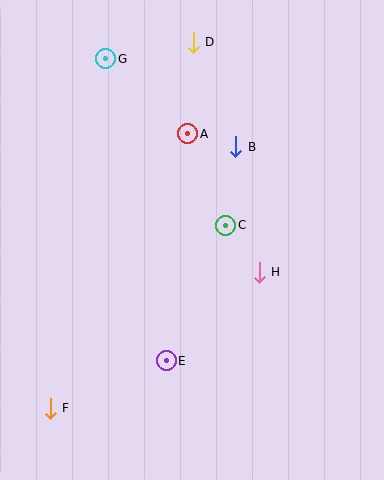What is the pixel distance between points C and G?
The distance between C and G is 205 pixels.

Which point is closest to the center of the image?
Point C at (226, 225) is closest to the center.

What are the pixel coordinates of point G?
Point G is at (106, 59).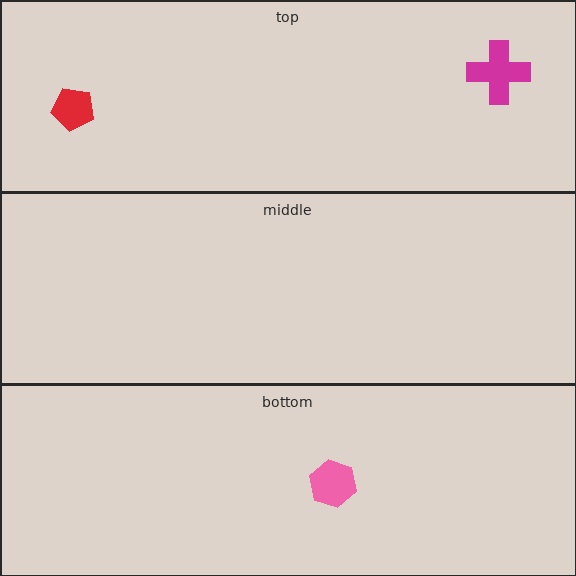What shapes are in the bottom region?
The pink hexagon.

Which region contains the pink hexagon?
The bottom region.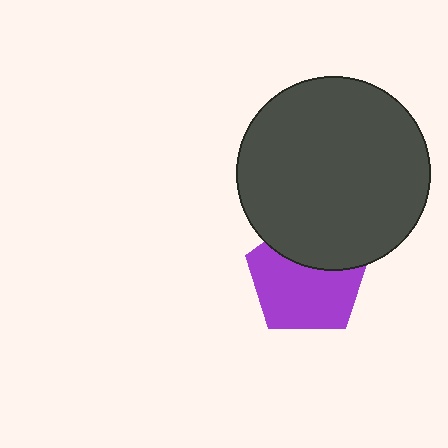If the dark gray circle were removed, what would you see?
You would see the complete purple pentagon.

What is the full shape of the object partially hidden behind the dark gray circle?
The partially hidden object is a purple pentagon.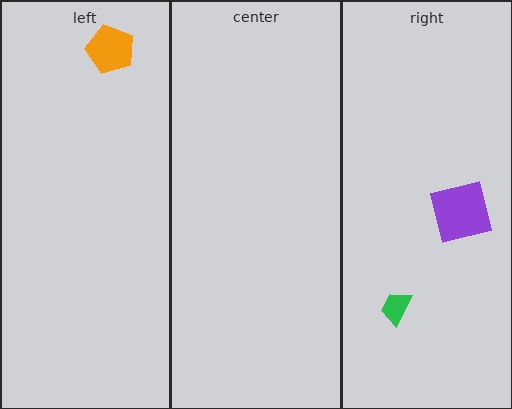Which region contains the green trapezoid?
The right region.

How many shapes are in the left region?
1.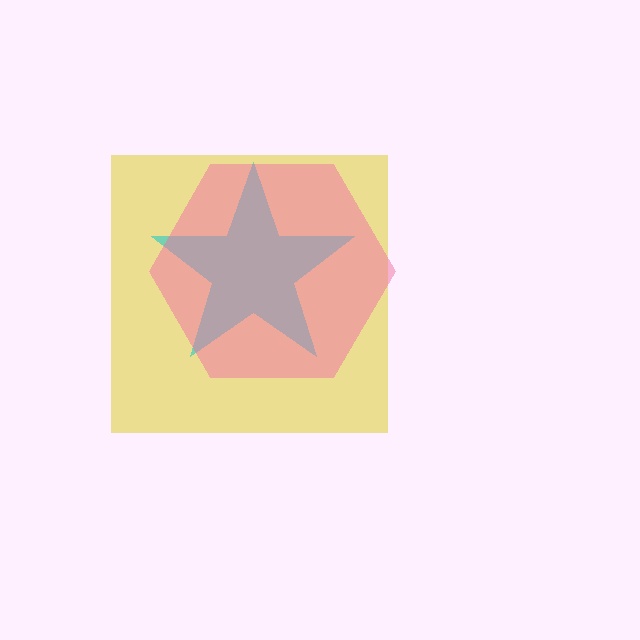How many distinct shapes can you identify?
There are 3 distinct shapes: a yellow square, a cyan star, a pink hexagon.